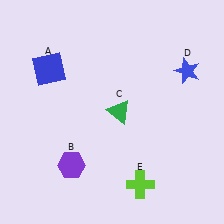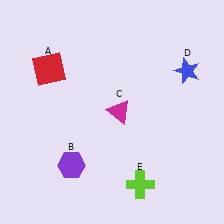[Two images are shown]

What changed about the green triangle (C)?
In Image 1, C is green. In Image 2, it changed to magenta.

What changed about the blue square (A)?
In Image 1, A is blue. In Image 2, it changed to red.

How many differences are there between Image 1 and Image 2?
There are 2 differences between the two images.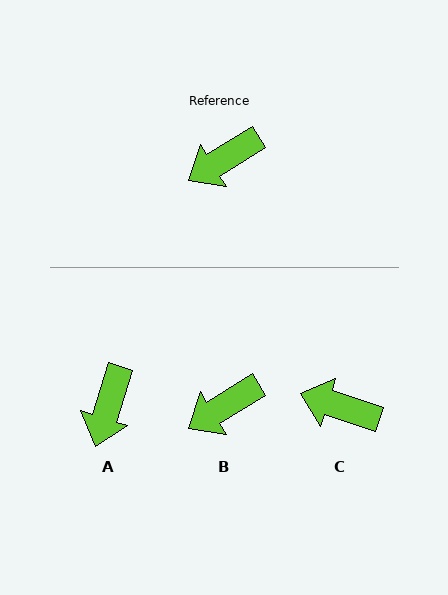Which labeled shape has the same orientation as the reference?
B.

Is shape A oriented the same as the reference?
No, it is off by about 40 degrees.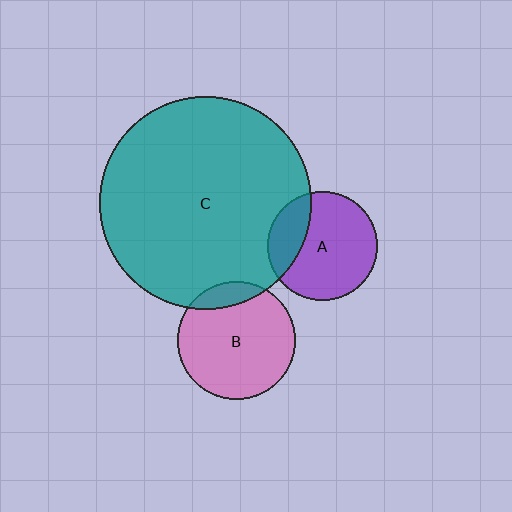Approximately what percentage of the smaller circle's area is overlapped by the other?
Approximately 10%.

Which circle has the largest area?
Circle C (teal).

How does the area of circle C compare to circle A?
Approximately 3.8 times.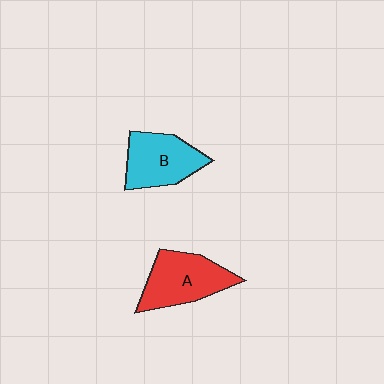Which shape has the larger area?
Shape A (red).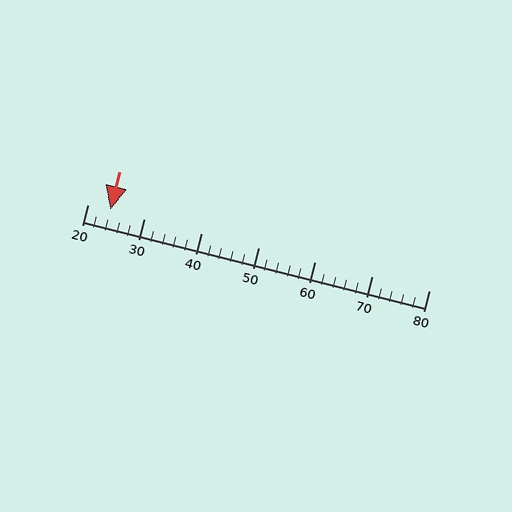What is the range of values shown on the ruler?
The ruler shows values from 20 to 80.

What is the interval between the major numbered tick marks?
The major tick marks are spaced 10 units apart.